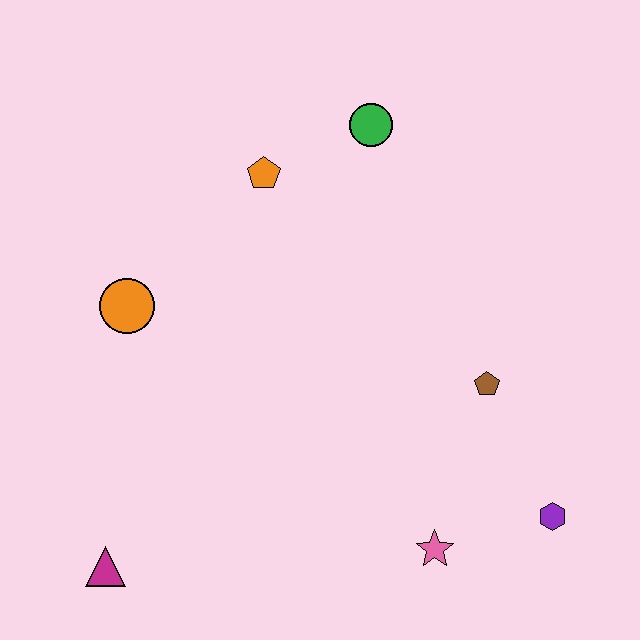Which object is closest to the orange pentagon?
The green circle is closest to the orange pentagon.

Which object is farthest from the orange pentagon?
The purple hexagon is farthest from the orange pentagon.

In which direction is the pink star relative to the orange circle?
The pink star is to the right of the orange circle.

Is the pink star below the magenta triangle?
No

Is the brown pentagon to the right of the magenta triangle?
Yes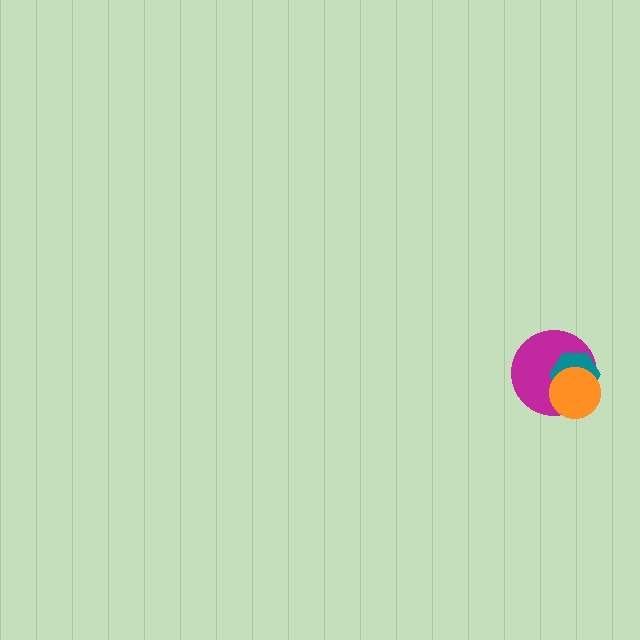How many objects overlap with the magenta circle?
2 objects overlap with the magenta circle.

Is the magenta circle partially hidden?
Yes, it is partially covered by another shape.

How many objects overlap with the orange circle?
2 objects overlap with the orange circle.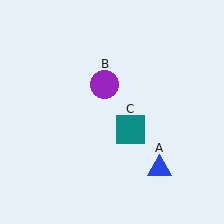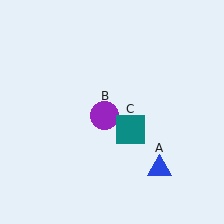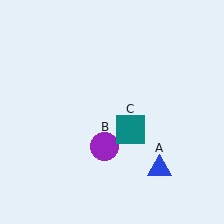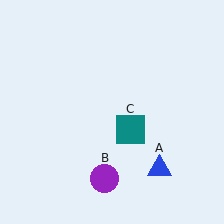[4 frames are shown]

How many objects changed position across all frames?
1 object changed position: purple circle (object B).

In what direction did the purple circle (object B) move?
The purple circle (object B) moved down.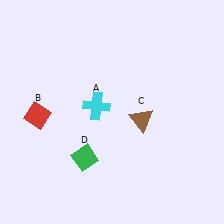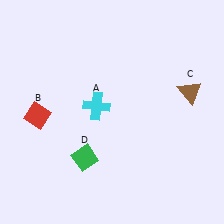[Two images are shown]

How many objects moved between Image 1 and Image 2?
1 object moved between the two images.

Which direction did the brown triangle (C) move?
The brown triangle (C) moved right.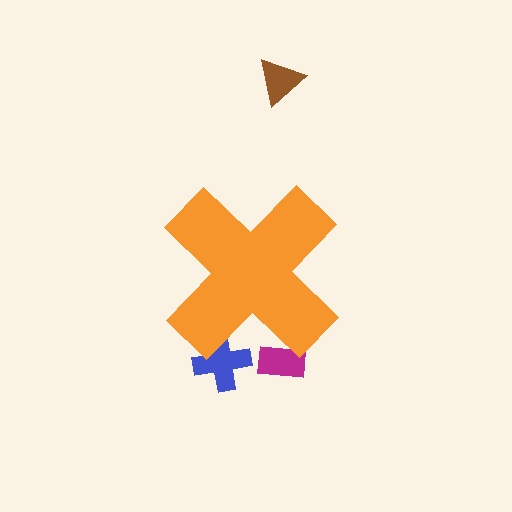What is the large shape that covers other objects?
An orange cross.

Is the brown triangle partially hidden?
No, the brown triangle is fully visible.